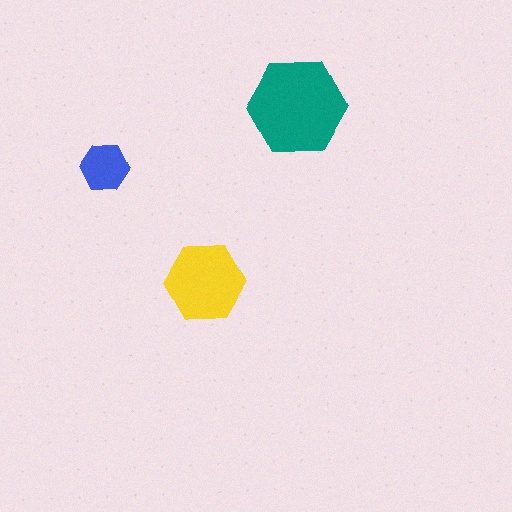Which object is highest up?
The teal hexagon is topmost.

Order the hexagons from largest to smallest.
the teal one, the yellow one, the blue one.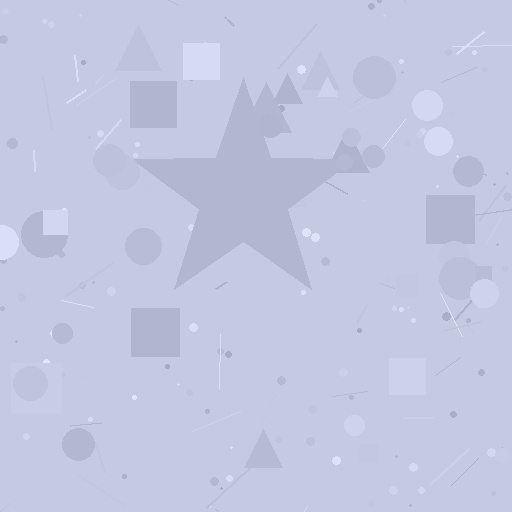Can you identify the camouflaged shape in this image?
The camouflaged shape is a star.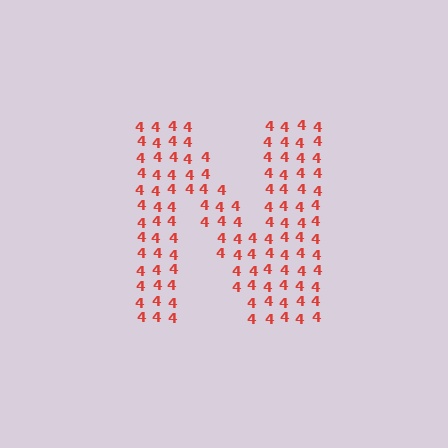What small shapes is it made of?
It is made of small digit 4's.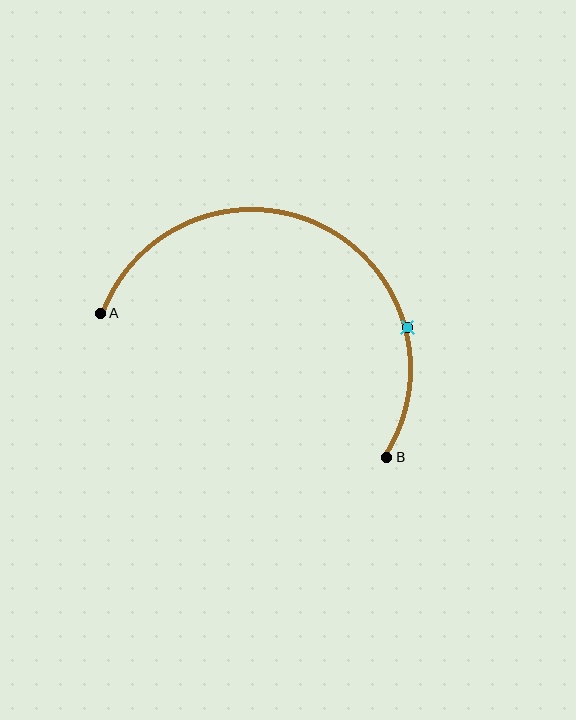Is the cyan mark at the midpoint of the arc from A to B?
No. The cyan mark lies on the arc but is closer to endpoint B. The arc midpoint would be at the point on the curve equidistant along the arc from both A and B.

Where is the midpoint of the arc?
The arc midpoint is the point on the curve farthest from the straight line joining A and B. It sits above that line.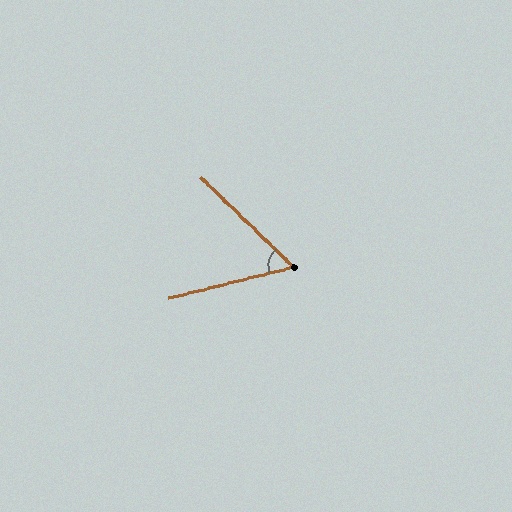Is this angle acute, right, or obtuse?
It is acute.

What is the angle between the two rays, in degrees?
Approximately 58 degrees.